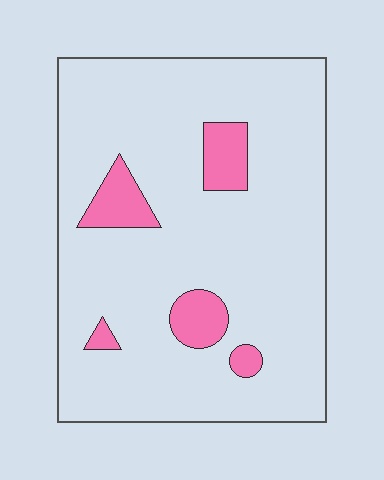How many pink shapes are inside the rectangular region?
5.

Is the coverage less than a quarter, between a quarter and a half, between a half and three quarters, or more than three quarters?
Less than a quarter.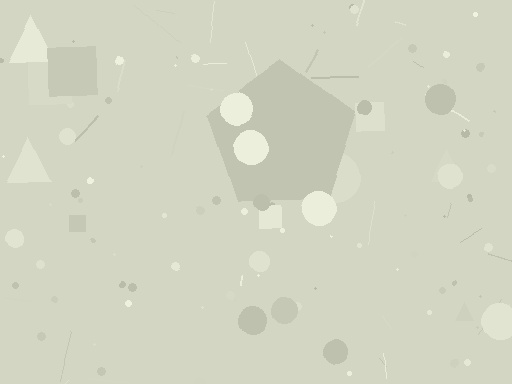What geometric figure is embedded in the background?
A pentagon is embedded in the background.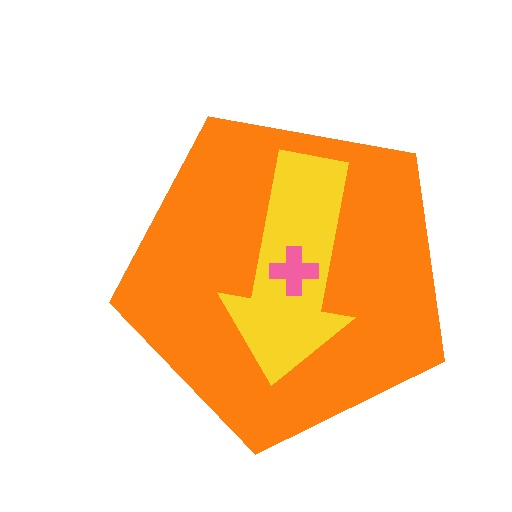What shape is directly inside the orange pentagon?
The yellow arrow.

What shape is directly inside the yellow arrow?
The pink cross.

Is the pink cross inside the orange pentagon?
Yes.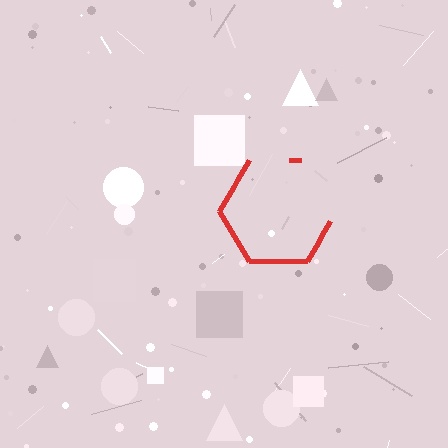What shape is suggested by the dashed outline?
The dashed outline suggests a hexagon.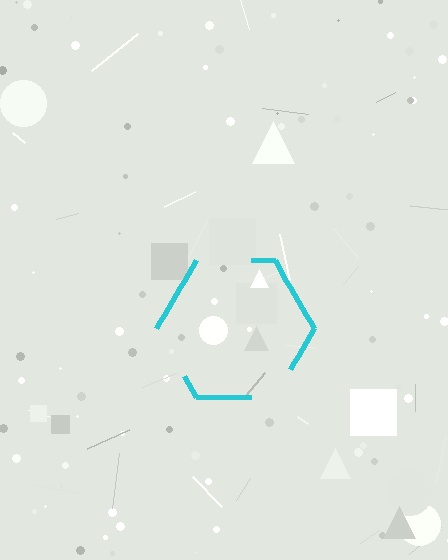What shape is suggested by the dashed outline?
The dashed outline suggests a hexagon.